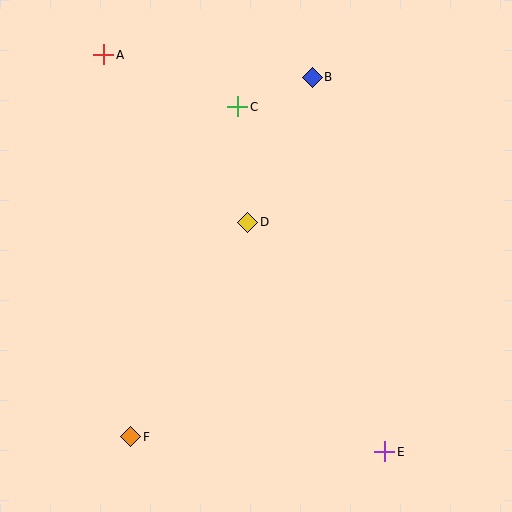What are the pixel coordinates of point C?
Point C is at (238, 107).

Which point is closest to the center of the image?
Point D at (248, 222) is closest to the center.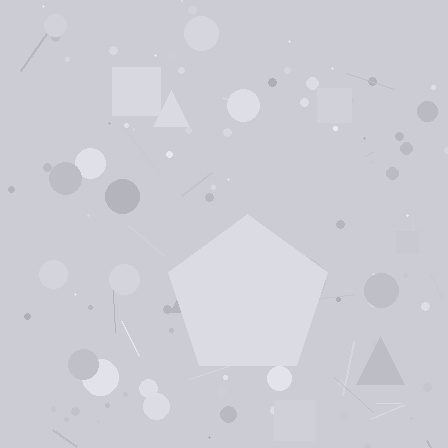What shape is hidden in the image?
A pentagon is hidden in the image.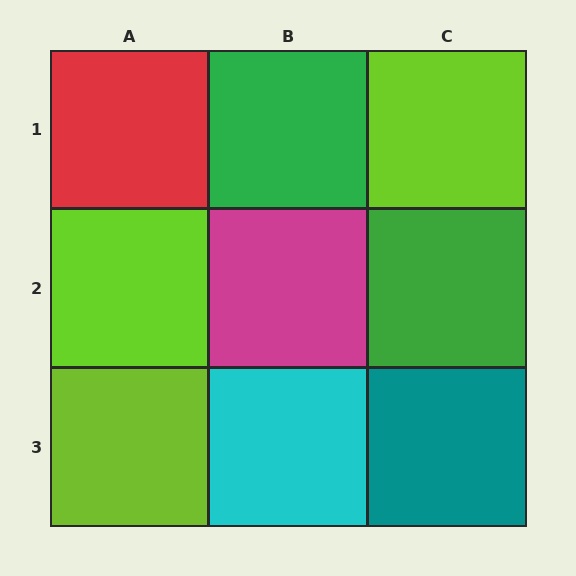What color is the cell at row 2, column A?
Lime.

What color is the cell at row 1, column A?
Red.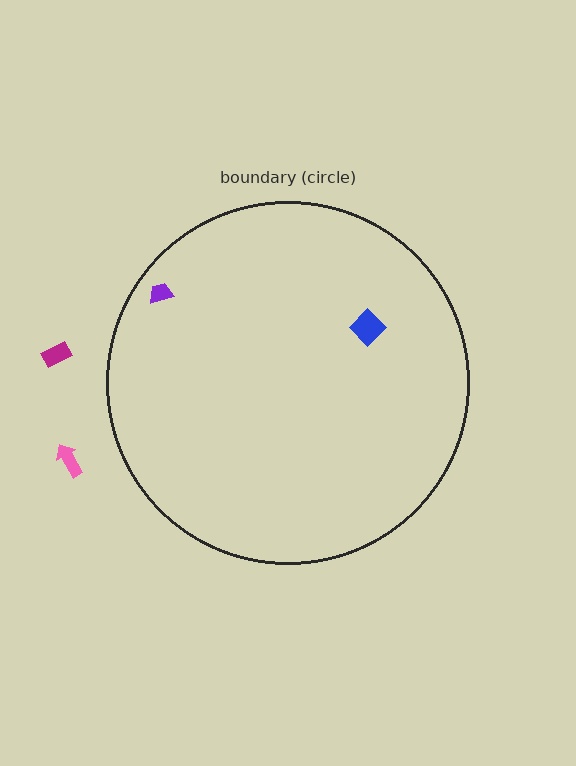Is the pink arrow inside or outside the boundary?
Outside.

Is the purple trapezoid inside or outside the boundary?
Inside.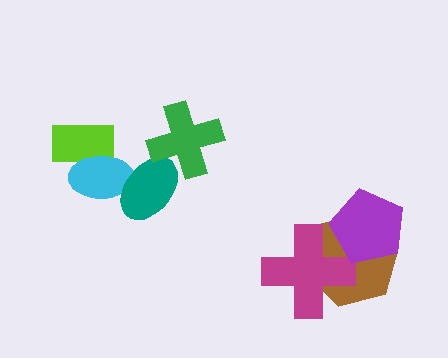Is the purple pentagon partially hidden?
No, no other shape covers it.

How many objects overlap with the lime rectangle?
1 object overlaps with the lime rectangle.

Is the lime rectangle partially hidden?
Yes, it is partially covered by another shape.